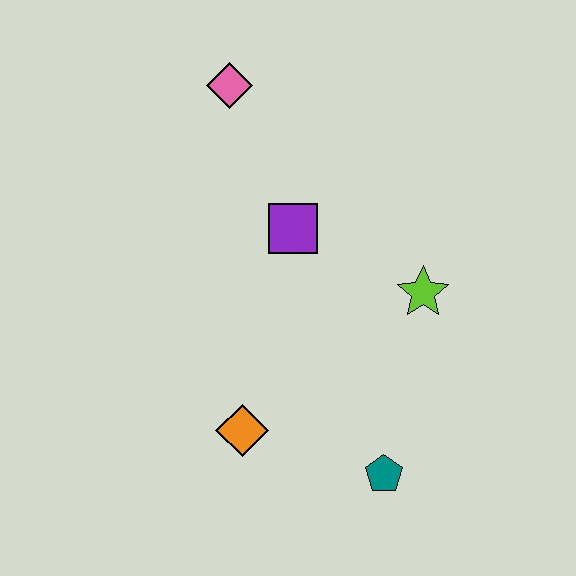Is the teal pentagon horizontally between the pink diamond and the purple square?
No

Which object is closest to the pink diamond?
The purple square is closest to the pink diamond.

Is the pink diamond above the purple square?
Yes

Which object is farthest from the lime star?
The pink diamond is farthest from the lime star.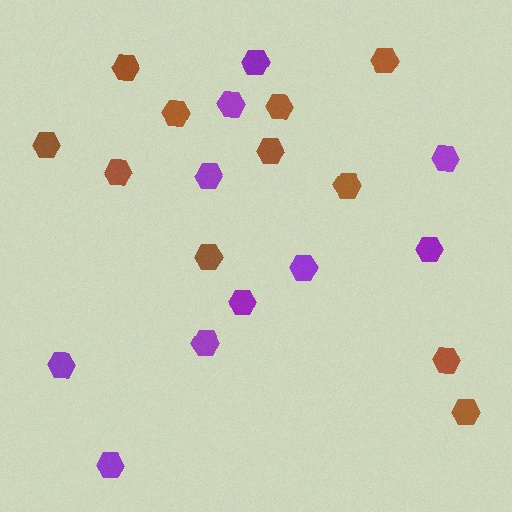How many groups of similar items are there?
There are 2 groups: one group of purple hexagons (10) and one group of brown hexagons (11).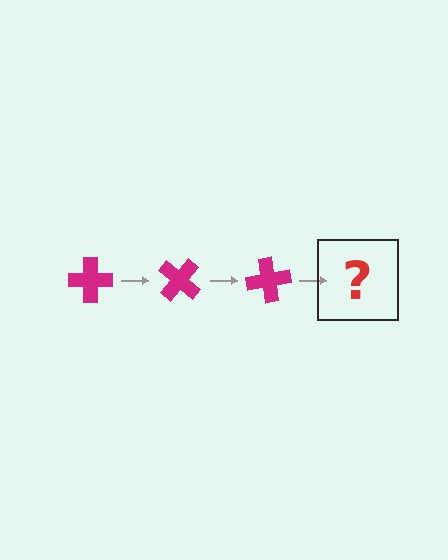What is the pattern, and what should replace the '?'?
The pattern is that the cross rotates 40 degrees each step. The '?' should be a magenta cross rotated 120 degrees.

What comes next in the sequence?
The next element should be a magenta cross rotated 120 degrees.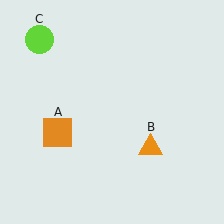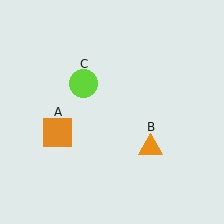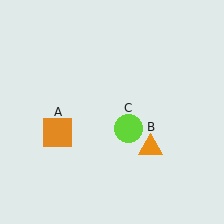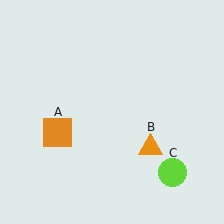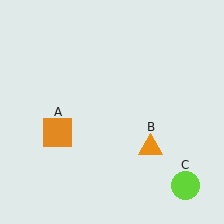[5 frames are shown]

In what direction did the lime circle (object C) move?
The lime circle (object C) moved down and to the right.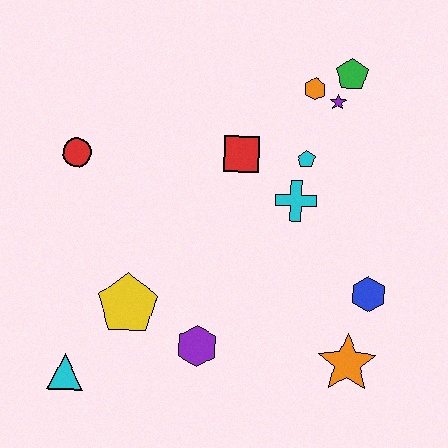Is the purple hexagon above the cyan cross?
No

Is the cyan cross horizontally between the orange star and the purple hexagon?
Yes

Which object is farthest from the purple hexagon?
The green pentagon is farthest from the purple hexagon.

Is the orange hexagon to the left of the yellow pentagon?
No